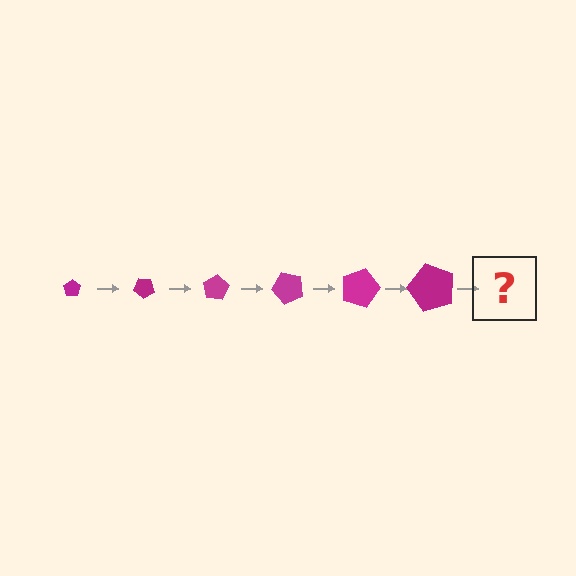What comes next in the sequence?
The next element should be a pentagon, larger than the previous one and rotated 240 degrees from the start.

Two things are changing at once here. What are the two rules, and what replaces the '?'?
The two rules are that the pentagon grows larger each step and it rotates 40 degrees each step. The '?' should be a pentagon, larger than the previous one and rotated 240 degrees from the start.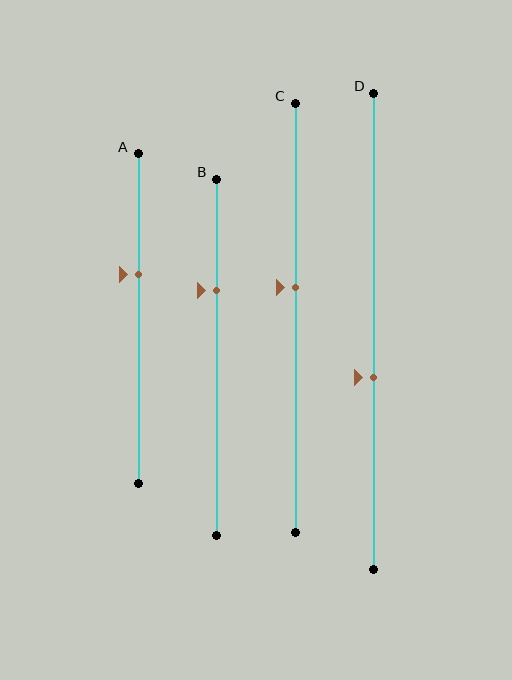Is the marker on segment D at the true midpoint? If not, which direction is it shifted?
No, the marker on segment D is shifted downward by about 10% of the segment length.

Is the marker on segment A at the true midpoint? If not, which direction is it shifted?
No, the marker on segment A is shifted upward by about 13% of the segment length.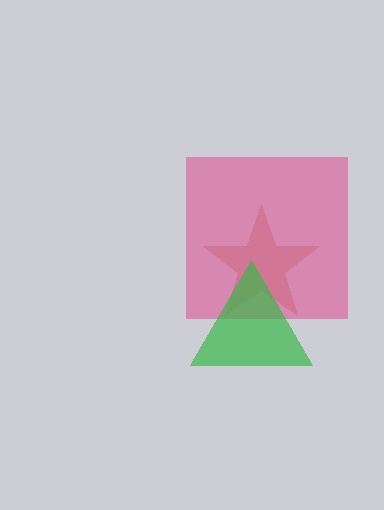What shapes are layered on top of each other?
The layered shapes are: a brown star, a pink square, a green triangle.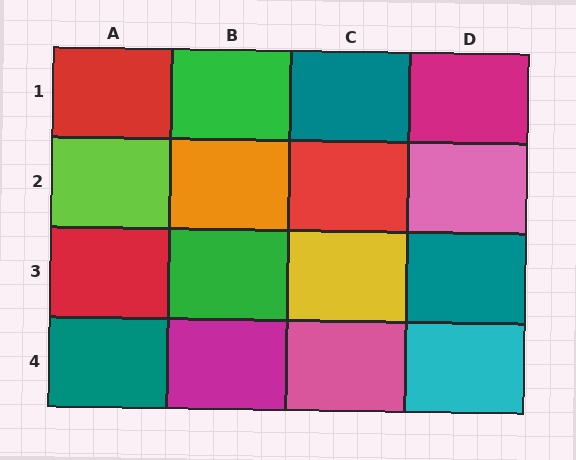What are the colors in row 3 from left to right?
Red, green, yellow, teal.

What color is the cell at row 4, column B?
Magenta.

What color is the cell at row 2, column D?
Pink.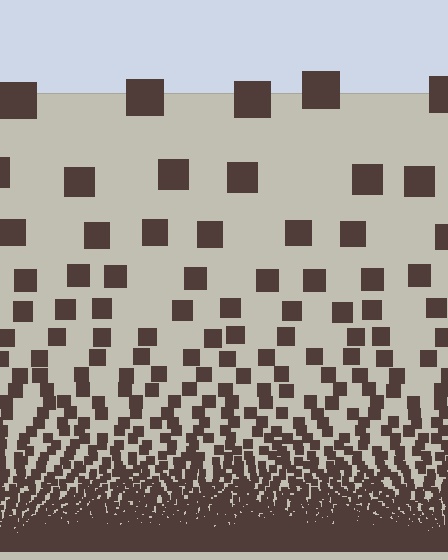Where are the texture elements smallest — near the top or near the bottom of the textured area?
Near the bottom.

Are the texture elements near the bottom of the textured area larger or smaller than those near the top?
Smaller. The gradient is inverted — elements near the bottom are smaller and denser.